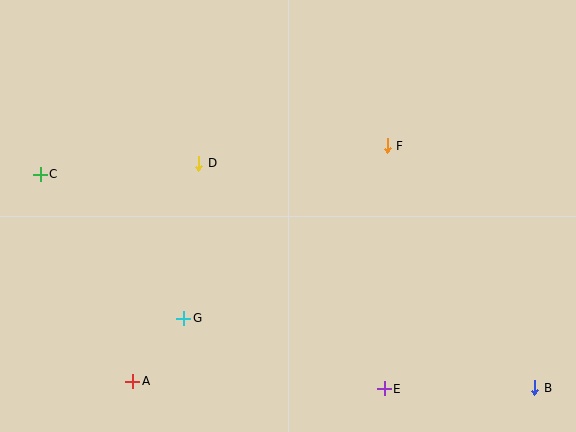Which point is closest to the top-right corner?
Point F is closest to the top-right corner.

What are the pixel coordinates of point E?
Point E is at (384, 389).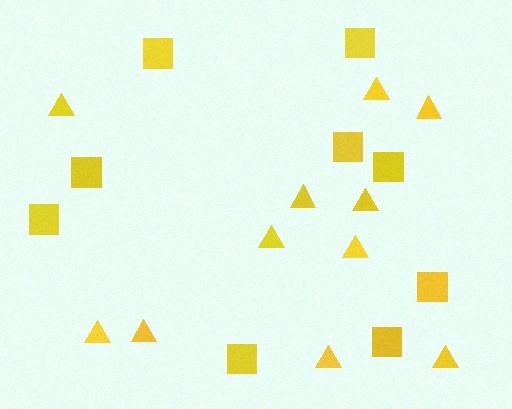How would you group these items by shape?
There are 2 groups: one group of triangles (11) and one group of squares (9).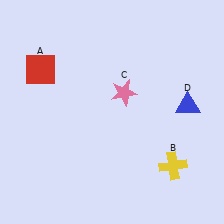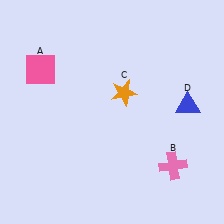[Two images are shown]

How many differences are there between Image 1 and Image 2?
There are 3 differences between the two images.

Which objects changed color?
A changed from red to pink. B changed from yellow to pink. C changed from pink to orange.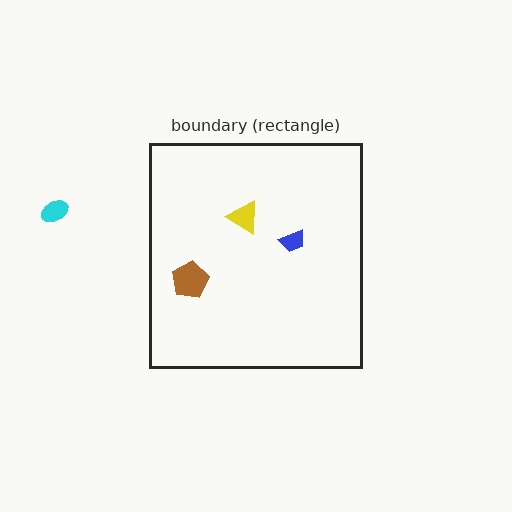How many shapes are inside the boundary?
3 inside, 1 outside.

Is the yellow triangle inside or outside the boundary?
Inside.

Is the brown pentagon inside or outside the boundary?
Inside.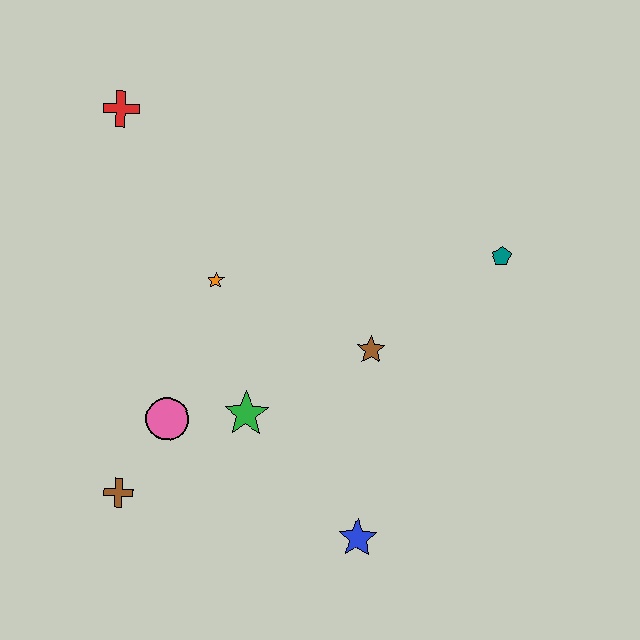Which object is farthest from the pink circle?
The teal pentagon is farthest from the pink circle.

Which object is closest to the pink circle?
The green star is closest to the pink circle.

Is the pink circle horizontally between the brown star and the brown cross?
Yes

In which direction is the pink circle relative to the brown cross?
The pink circle is above the brown cross.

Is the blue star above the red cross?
No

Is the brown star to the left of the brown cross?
No